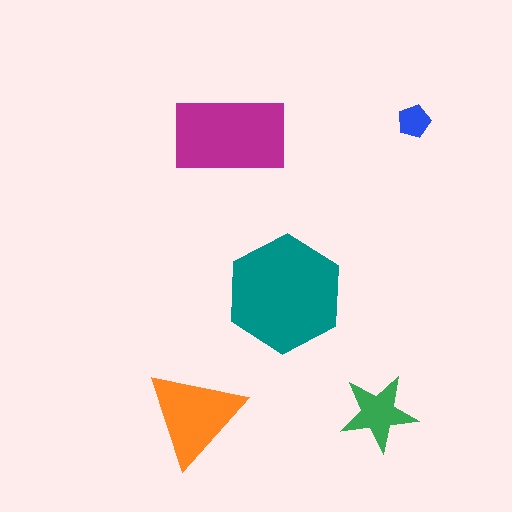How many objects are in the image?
There are 5 objects in the image.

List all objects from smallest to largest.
The blue pentagon, the green star, the orange triangle, the magenta rectangle, the teal hexagon.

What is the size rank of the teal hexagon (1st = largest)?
1st.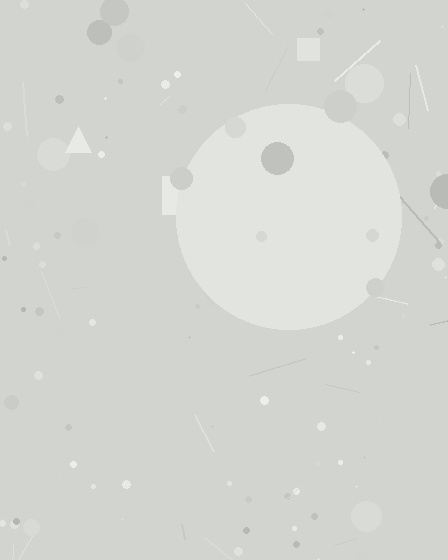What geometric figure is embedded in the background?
A circle is embedded in the background.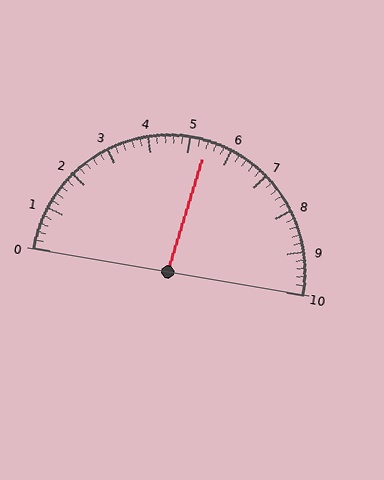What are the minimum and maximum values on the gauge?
The gauge ranges from 0 to 10.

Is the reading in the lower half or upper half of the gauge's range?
The reading is in the upper half of the range (0 to 10).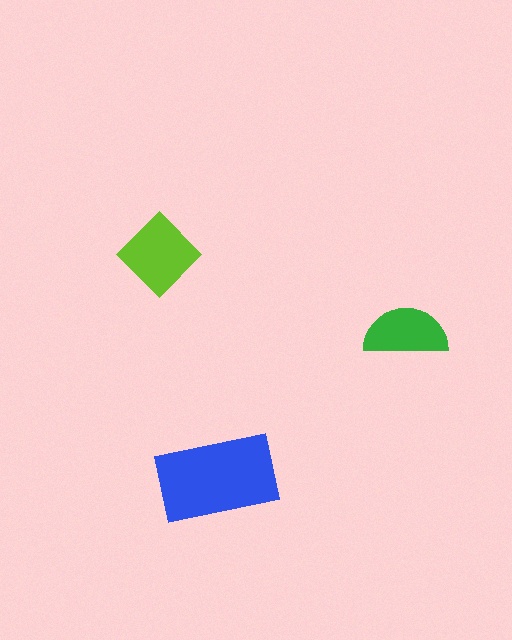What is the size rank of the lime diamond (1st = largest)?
2nd.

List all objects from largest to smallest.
The blue rectangle, the lime diamond, the green semicircle.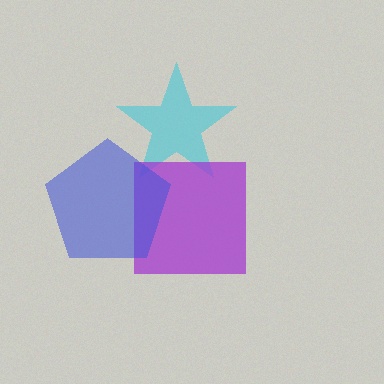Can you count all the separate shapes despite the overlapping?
Yes, there are 3 separate shapes.